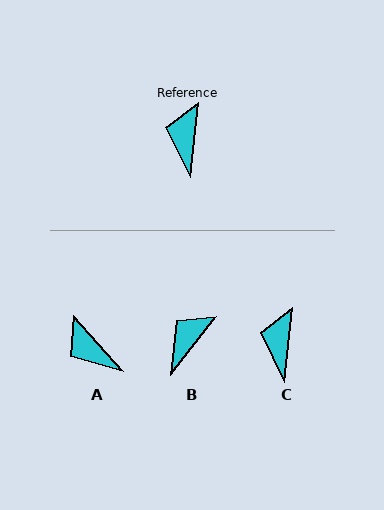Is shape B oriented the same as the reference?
No, it is off by about 32 degrees.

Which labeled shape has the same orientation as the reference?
C.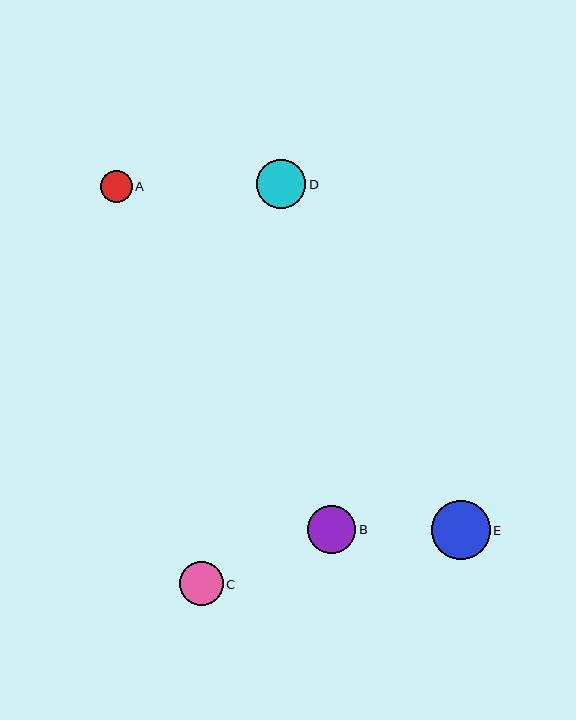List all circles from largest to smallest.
From largest to smallest: E, D, B, C, A.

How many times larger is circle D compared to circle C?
Circle D is approximately 1.1 times the size of circle C.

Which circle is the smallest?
Circle A is the smallest with a size of approximately 32 pixels.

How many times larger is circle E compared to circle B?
Circle E is approximately 1.2 times the size of circle B.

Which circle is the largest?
Circle E is the largest with a size of approximately 59 pixels.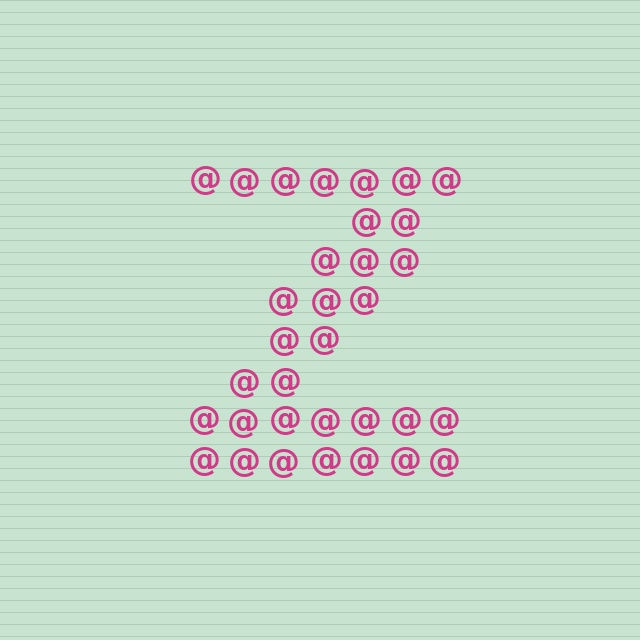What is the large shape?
The large shape is the letter Z.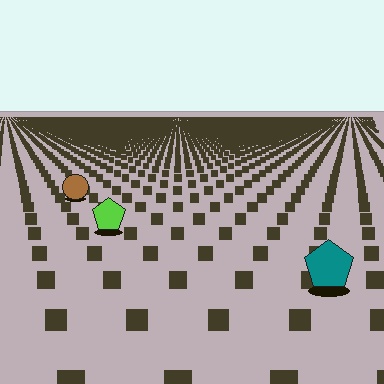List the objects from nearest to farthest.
From nearest to farthest: the teal pentagon, the lime pentagon, the brown circle.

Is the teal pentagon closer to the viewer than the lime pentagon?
Yes. The teal pentagon is closer — you can tell from the texture gradient: the ground texture is coarser near it.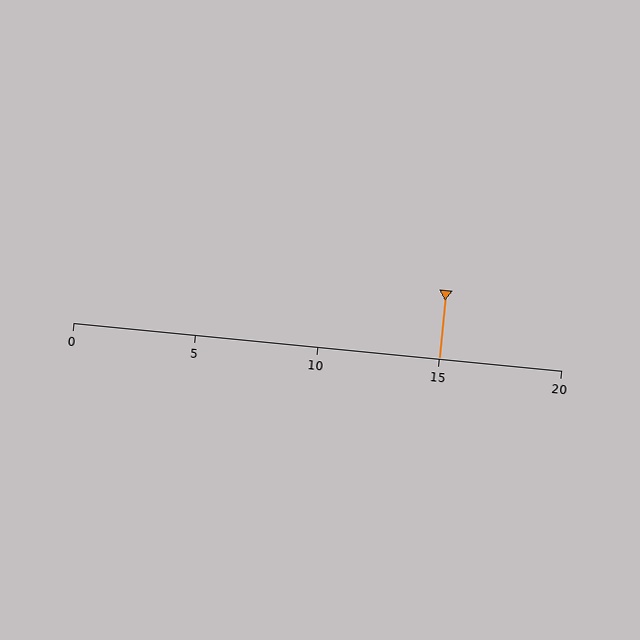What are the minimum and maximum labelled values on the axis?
The axis runs from 0 to 20.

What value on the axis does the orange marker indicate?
The marker indicates approximately 15.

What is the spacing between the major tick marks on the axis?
The major ticks are spaced 5 apart.